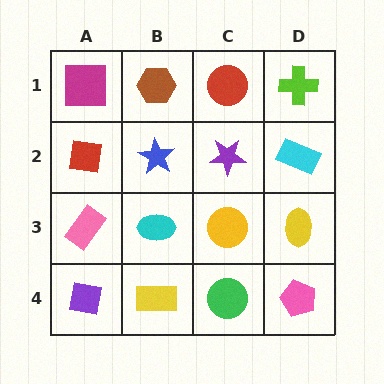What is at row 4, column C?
A green circle.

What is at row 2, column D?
A cyan rectangle.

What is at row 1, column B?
A brown hexagon.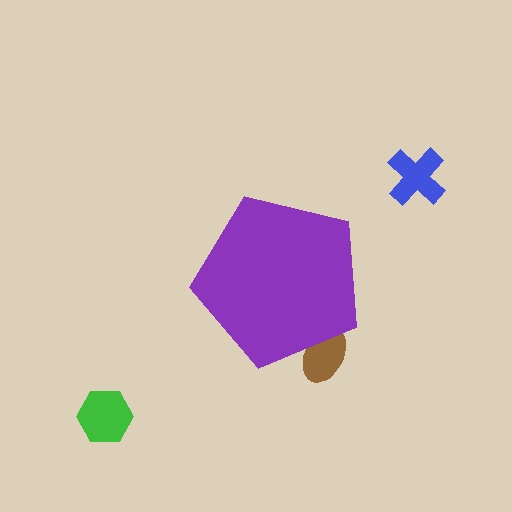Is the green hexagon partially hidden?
No, the green hexagon is fully visible.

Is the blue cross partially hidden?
No, the blue cross is fully visible.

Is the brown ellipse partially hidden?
Yes, the brown ellipse is partially hidden behind the purple pentagon.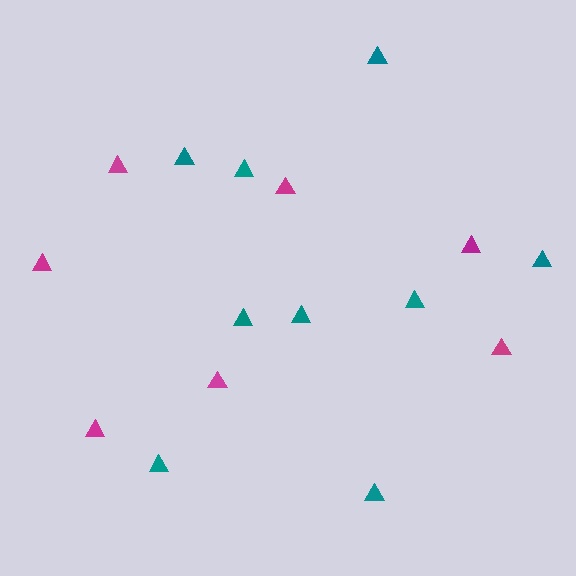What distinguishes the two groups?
There are 2 groups: one group of magenta triangles (7) and one group of teal triangles (9).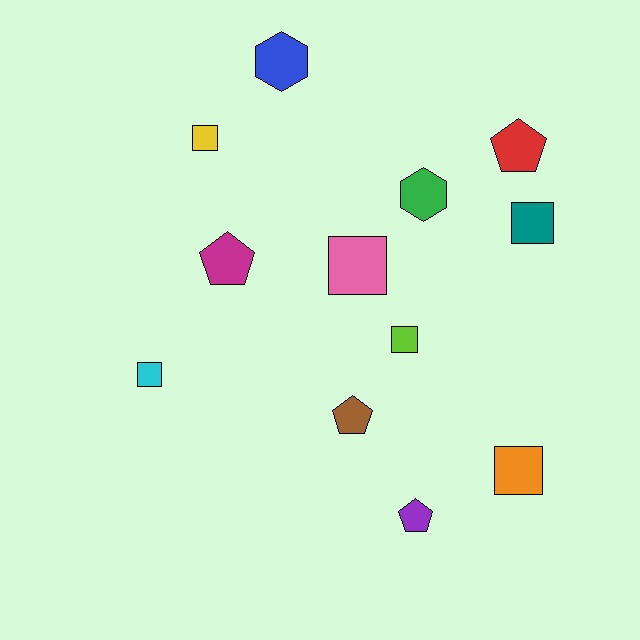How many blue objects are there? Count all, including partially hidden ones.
There is 1 blue object.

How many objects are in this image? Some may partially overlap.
There are 12 objects.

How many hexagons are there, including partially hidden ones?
There are 2 hexagons.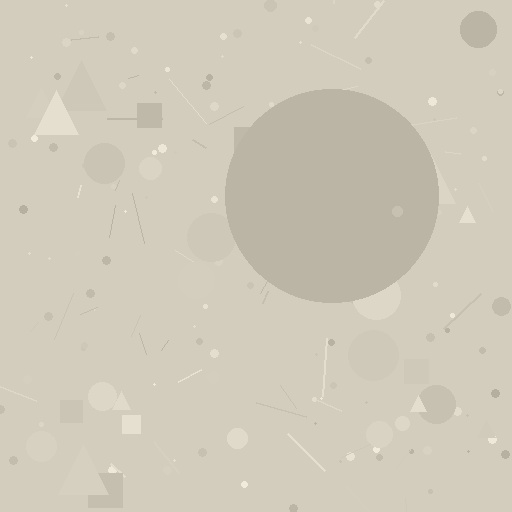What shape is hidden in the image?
A circle is hidden in the image.